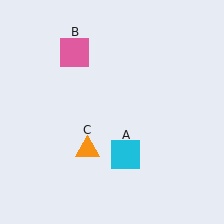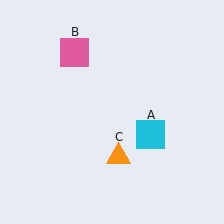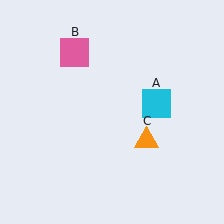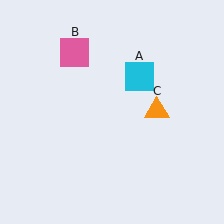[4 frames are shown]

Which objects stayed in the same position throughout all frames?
Pink square (object B) remained stationary.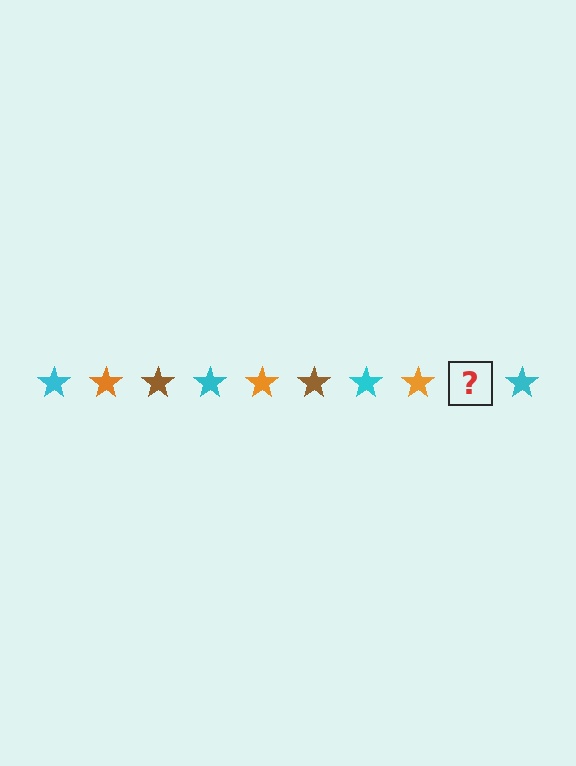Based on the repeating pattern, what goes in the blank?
The blank should be a brown star.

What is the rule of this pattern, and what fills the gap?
The rule is that the pattern cycles through cyan, orange, brown stars. The gap should be filled with a brown star.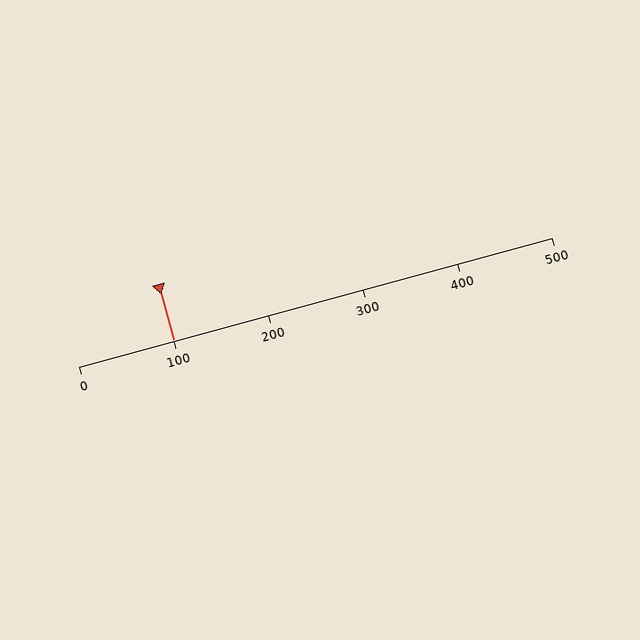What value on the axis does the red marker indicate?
The marker indicates approximately 100.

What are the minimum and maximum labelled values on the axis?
The axis runs from 0 to 500.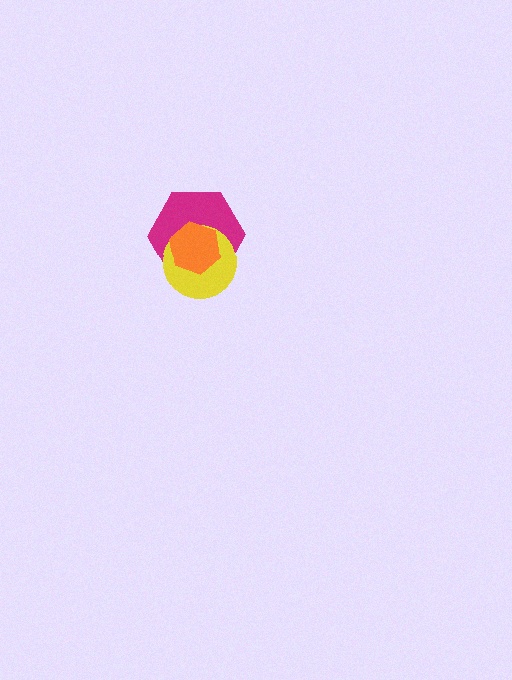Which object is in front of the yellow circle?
The orange hexagon is in front of the yellow circle.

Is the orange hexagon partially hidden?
No, no other shape covers it.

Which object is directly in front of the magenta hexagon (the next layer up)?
The yellow circle is directly in front of the magenta hexagon.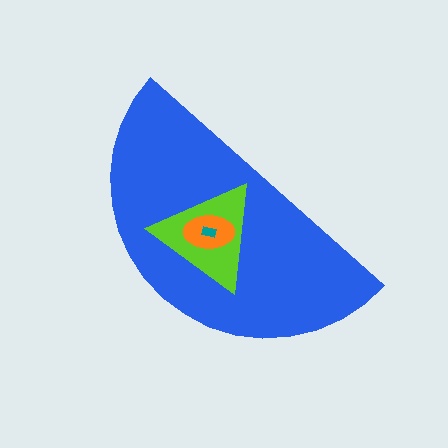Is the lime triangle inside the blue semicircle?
Yes.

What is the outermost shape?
The blue semicircle.